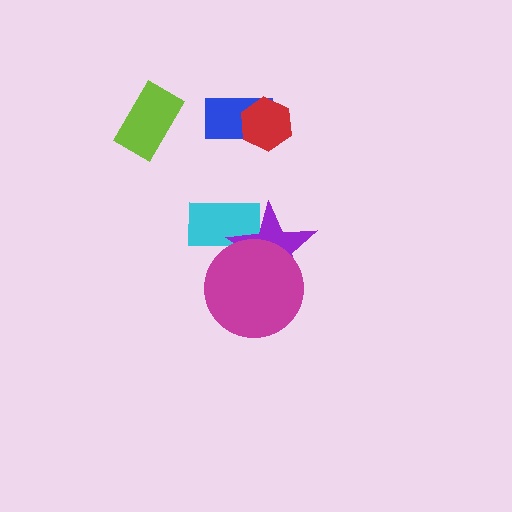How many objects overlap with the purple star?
2 objects overlap with the purple star.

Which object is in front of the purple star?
The magenta circle is in front of the purple star.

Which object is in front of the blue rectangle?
The red hexagon is in front of the blue rectangle.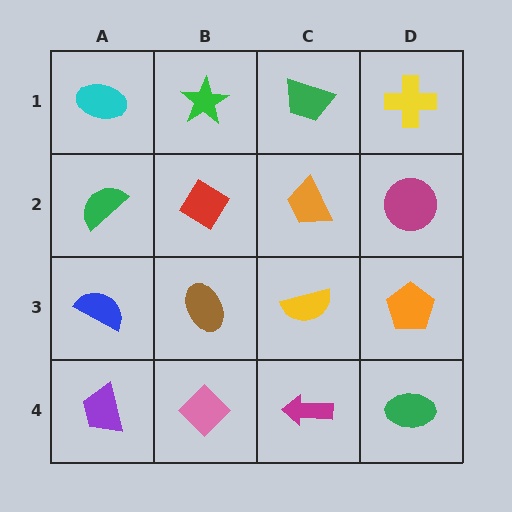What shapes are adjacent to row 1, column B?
A red diamond (row 2, column B), a cyan ellipse (row 1, column A), a green trapezoid (row 1, column C).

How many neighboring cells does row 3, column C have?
4.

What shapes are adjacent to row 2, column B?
A green star (row 1, column B), a brown ellipse (row 3, column B), a green semicircle (row 2, column A), an orange trapezoid (row 2, column C).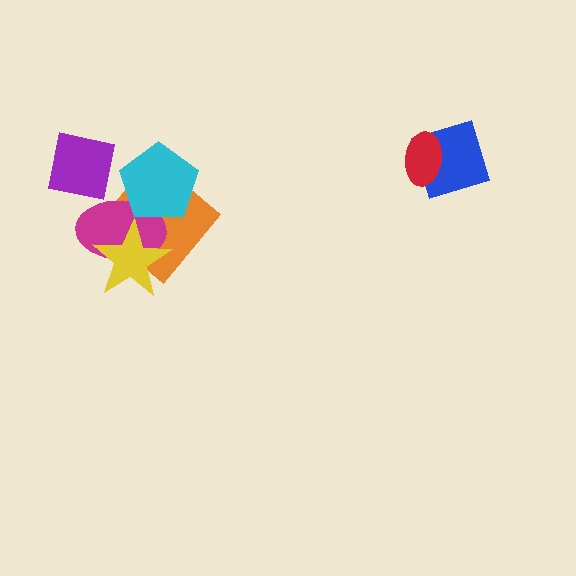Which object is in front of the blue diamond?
The red ellipse is in front of the blue diamond.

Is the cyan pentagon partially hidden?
No, no other shape covers it.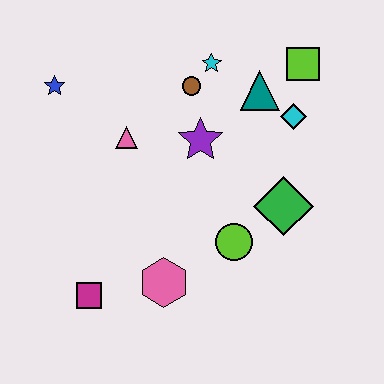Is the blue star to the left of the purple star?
Yes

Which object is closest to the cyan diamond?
The teal triangle is closest to the cyan diamond.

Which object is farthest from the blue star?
The green diamond is farthest from the blue star.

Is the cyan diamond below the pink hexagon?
No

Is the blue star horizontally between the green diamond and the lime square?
No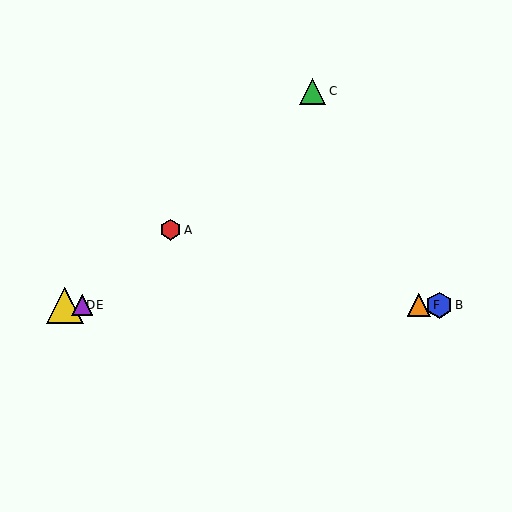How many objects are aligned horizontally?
4 objects (B, D, E, F) are aligned horizontally.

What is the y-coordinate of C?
Object C is at y≈91.